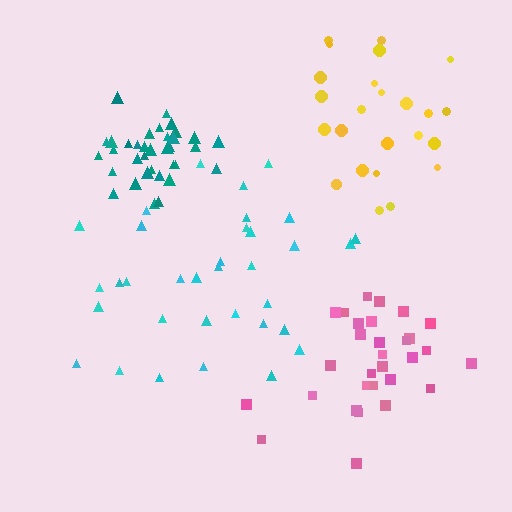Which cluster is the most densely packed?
Teal.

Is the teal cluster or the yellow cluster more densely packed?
Teal.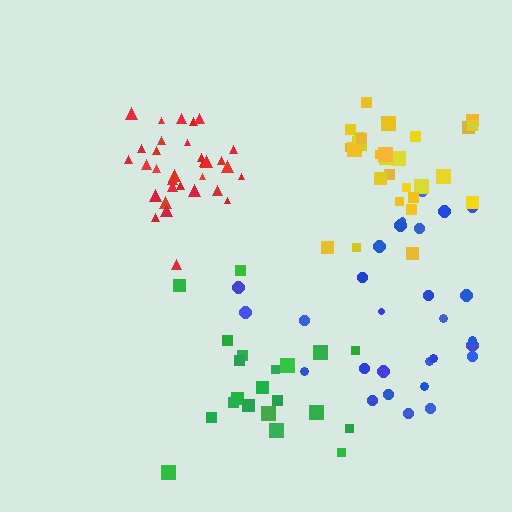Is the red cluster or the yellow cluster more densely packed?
Red.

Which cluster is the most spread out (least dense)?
Blue.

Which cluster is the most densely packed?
Red.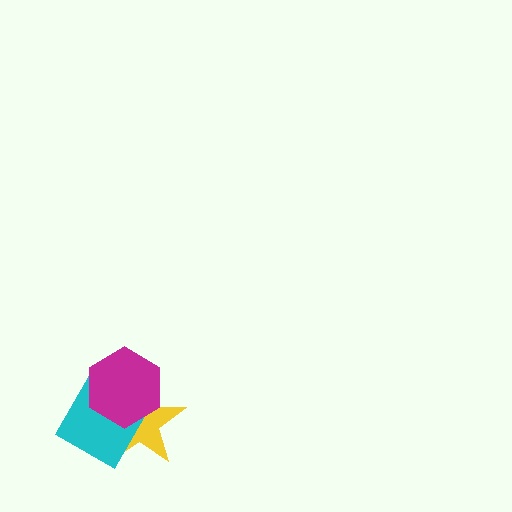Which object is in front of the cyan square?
The magenta hexagon is in front of the cyan square.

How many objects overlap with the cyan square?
2 objects overlap with the cyan square.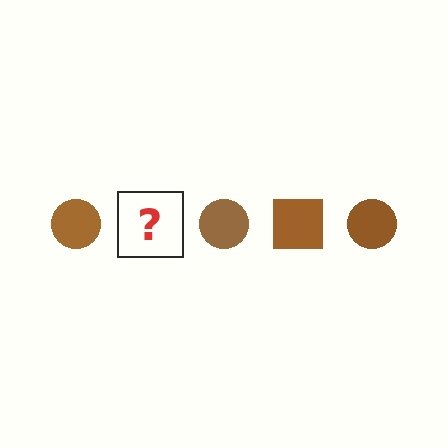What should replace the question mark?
The question mark should be replaced with a brown square.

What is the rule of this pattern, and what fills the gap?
The rule is that the pattern cycles through circle, square shapes in brown. The gap should be filled with a brown square.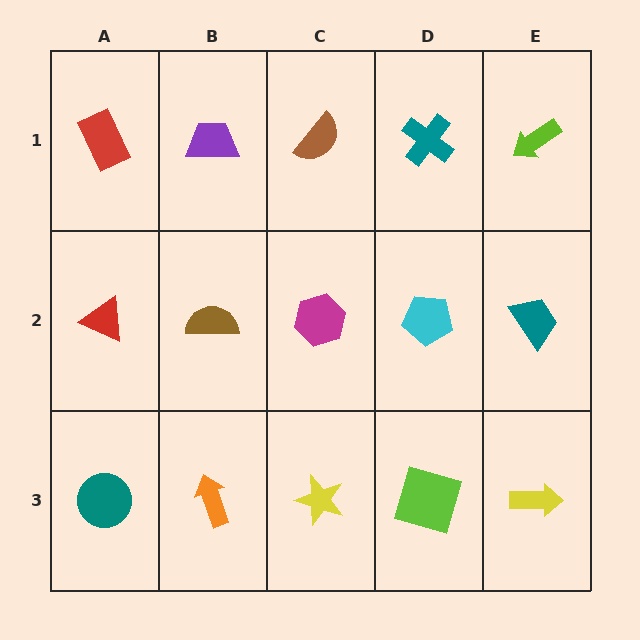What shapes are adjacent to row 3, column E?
A teal trapezoid (row 2, column E), a lime square (row 3, column D).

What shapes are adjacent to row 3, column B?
A brown semicircle (row 2, column B), a teal circle (row 3, column A), a yellow star (row 3, column C).